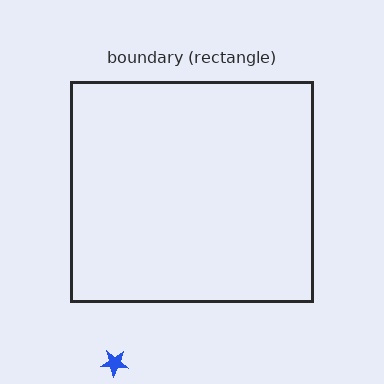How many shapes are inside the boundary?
0 inside, 1 outside.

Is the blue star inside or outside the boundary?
Outside.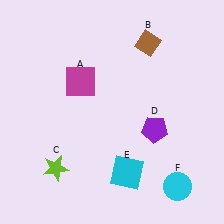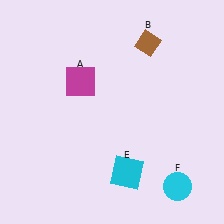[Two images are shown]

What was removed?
The purple pentagon (D), the lime star (C) were removed in Image 2.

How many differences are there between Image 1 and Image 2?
There are 2 differences between the two images.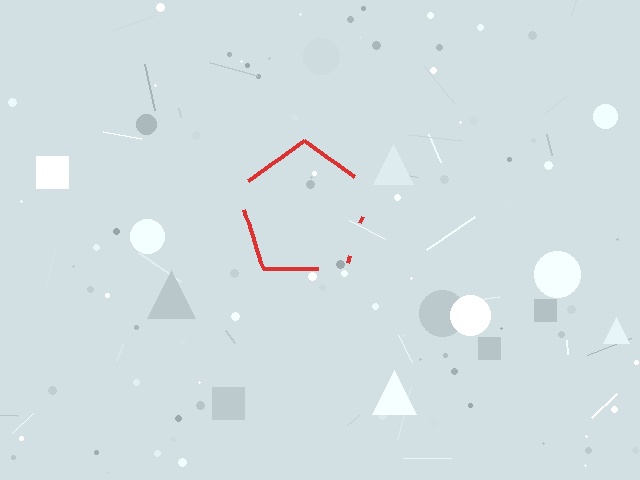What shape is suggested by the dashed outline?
The dashed outline suggests a pentagon.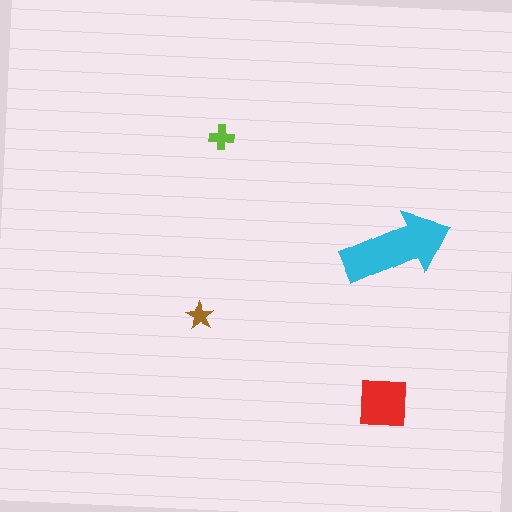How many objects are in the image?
There are 4 objects in the image.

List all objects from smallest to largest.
The brown star, the lime cross, the red square, the cyan arrow.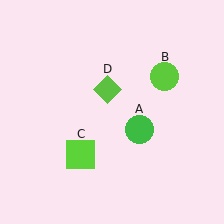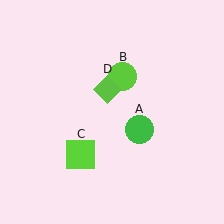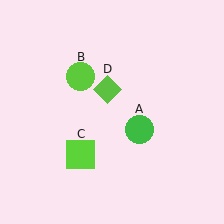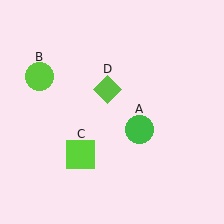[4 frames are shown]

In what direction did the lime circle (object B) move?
The lime circle (object B) moved left.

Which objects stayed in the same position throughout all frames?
Green circle (object A) and lime square (object C) and lime diamond (object D) remained stationary.